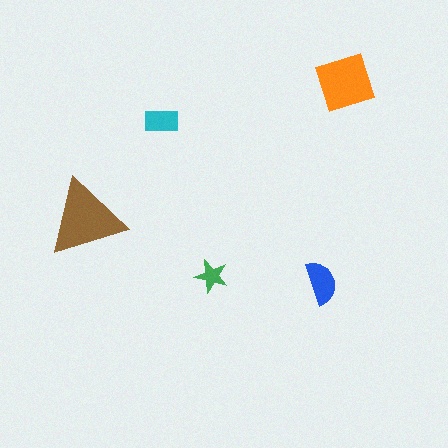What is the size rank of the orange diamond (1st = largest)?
2nd.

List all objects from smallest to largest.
The green star, the cyan rectangle, the blue semicircle, the orange diamond, the brown triangle.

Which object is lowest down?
The blue semicircle is bottommost.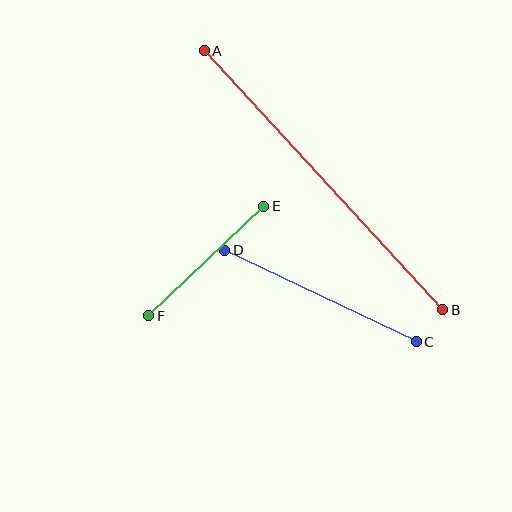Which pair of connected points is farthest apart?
Points A and B are farthest apart.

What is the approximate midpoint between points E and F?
The midpoint is at approximately (206, 261) pixels.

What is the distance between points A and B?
The distance is approximately 352 pixels.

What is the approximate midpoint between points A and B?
The midpoint is at approximately (323, 180) pixels.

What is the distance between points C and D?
The distance is approximately 212 pixels.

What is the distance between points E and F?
The distance is approximately 159 pixels.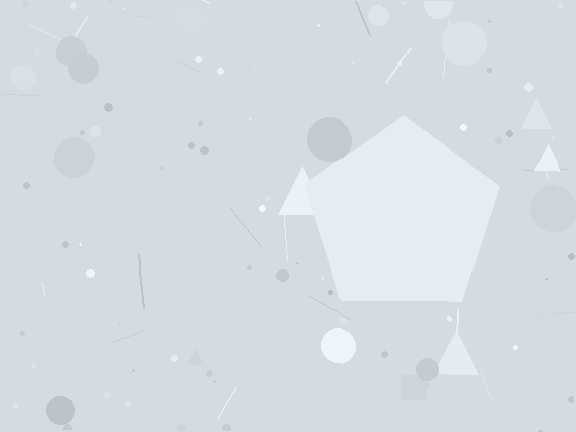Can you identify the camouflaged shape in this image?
The camouflaged shape is a pentagon.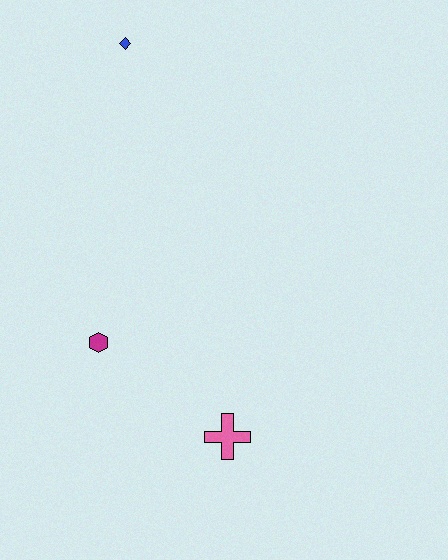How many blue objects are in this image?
There is 1 blue object.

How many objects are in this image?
There are 3 objects.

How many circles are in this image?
There are no circles.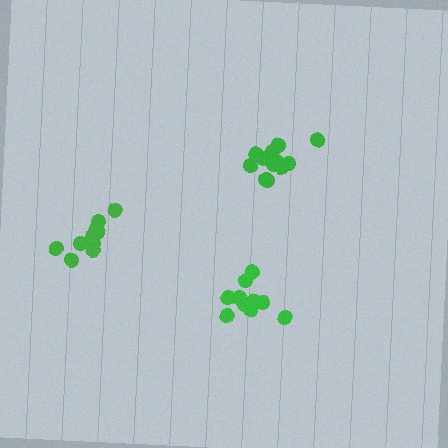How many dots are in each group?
Group 1: 14 dots, Group 2: 10 dots, Group 3: 12 dots (36 total).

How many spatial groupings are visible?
There are 3 spatial groupings.